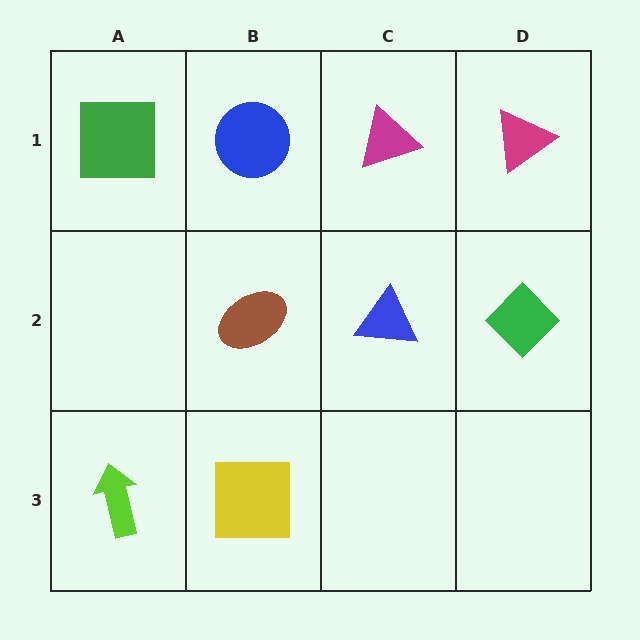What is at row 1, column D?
A magenta triangle.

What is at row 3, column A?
A lime arrow.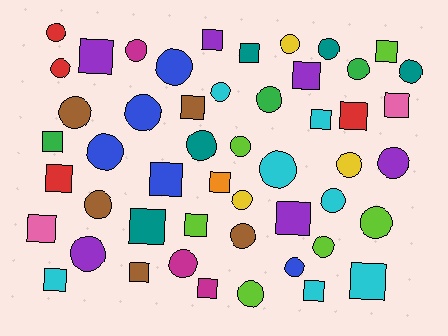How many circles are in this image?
There are 28 circles.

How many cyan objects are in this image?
There are 7 cyan objects.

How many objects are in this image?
There are 50 objects.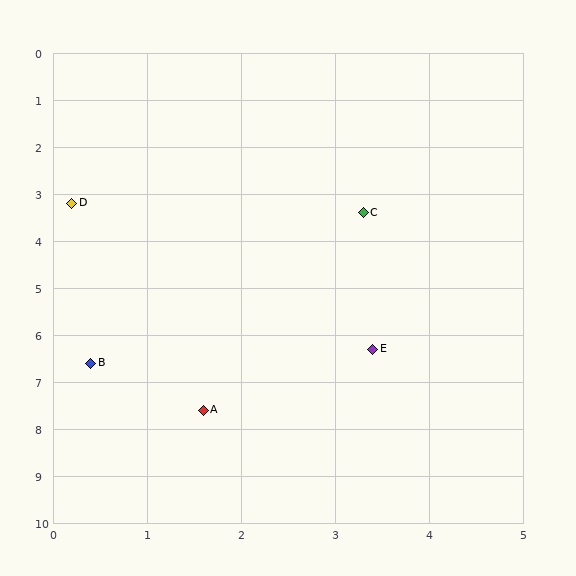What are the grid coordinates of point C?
Point C is at approximately (3.3, 3.4).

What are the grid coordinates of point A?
Point A is at approximately (1.6, 7.6).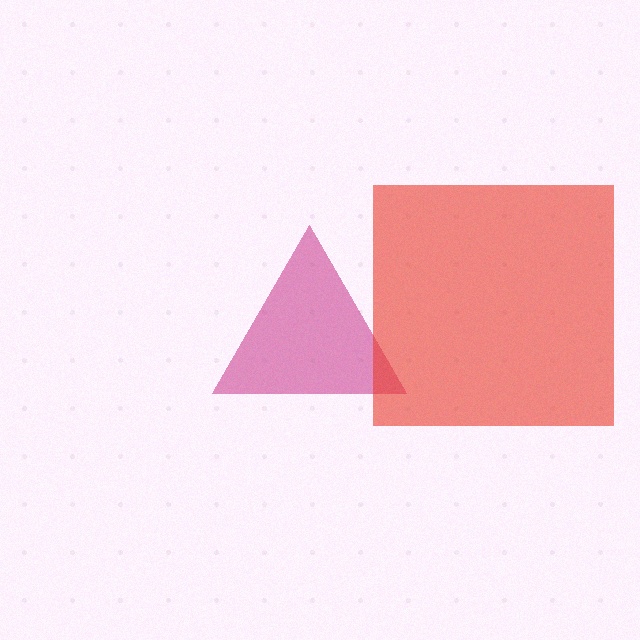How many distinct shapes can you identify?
There are 2 distinct shapes: a magenta triangle, a red square.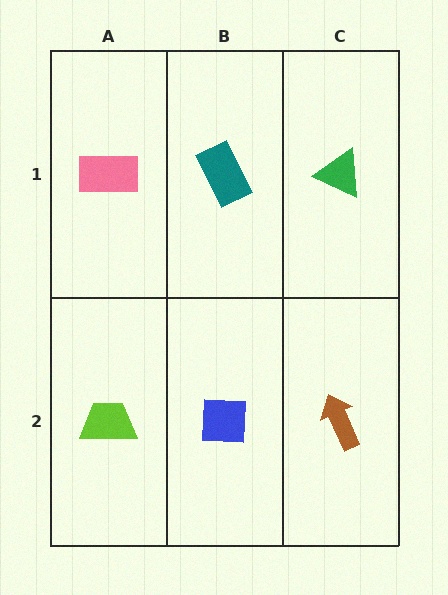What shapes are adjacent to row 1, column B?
A blue square (row 2, column B), a pink rectangle (row 1, column A), a green triangle (row 1, column C).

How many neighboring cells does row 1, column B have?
3.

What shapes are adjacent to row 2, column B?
A teal rectangle (row 1, column B), a lime trapezoid (row 2, column A), a brown arrow (row 2, column C).